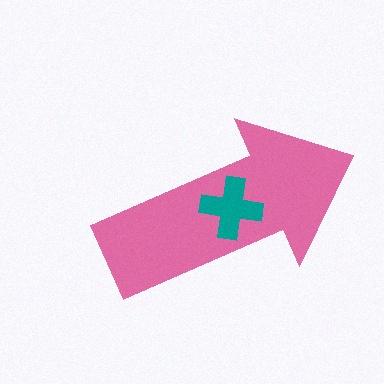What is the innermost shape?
The teal cross.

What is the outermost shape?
The pink arrow.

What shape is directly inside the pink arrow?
The teal cross.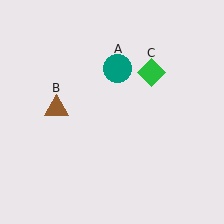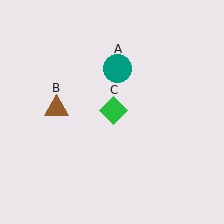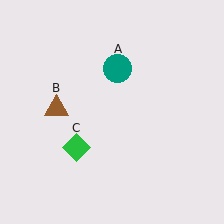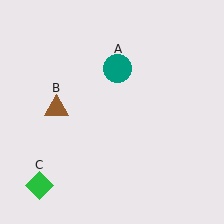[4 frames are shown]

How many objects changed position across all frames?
1 object changed position: green diamond (object C).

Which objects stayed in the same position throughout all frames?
Teal circle (object A) and brown triangle (object B) remained stationary.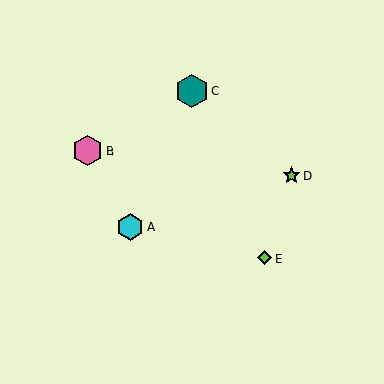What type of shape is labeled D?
Shape D is a lime star.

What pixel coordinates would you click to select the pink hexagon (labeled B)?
Click at (88, 151) to select the pink hexagon B.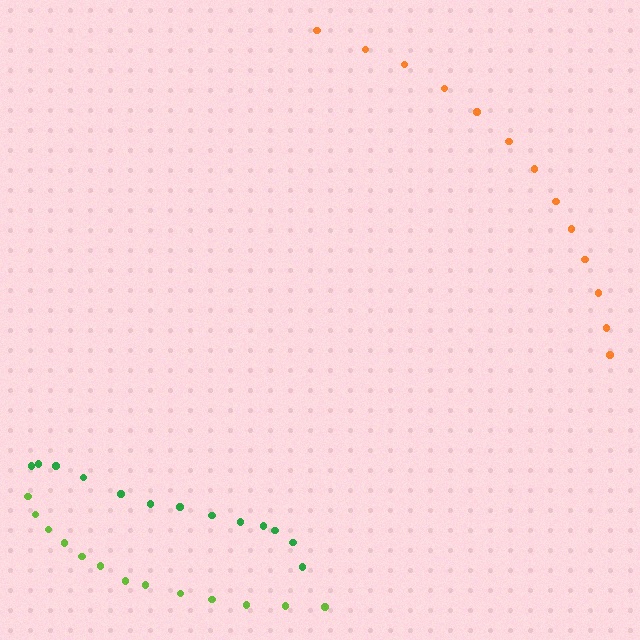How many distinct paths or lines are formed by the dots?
There are 3 distinct paths.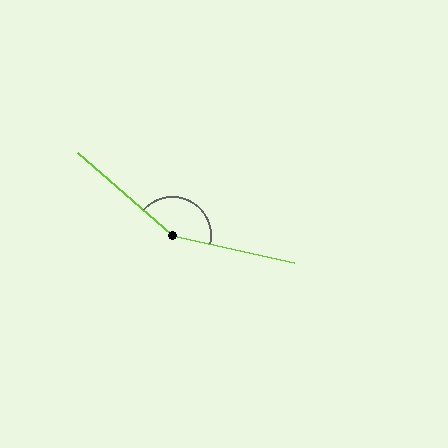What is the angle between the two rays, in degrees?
Approximately 151 degrees.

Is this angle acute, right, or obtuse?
It is obtuse.